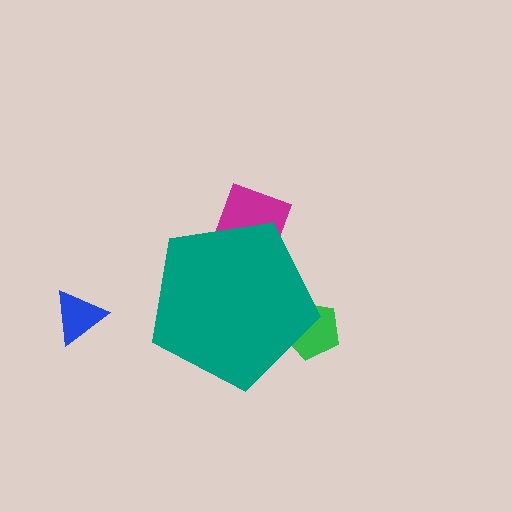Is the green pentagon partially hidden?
Yes, the green pentagon is partially hidden behind the teal pentagon.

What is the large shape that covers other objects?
A teal pentagon.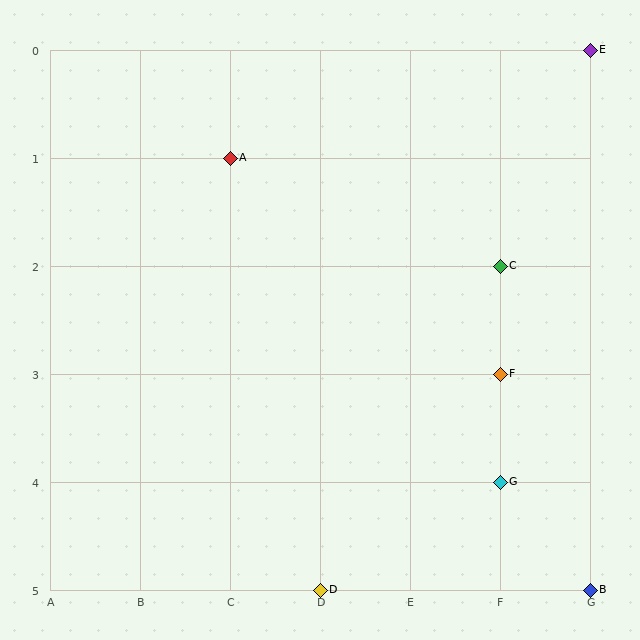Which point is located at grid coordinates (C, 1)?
Point A is at (C, 1).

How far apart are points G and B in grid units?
Points G and B are 1 column and 1 row apart (about 1.4 grid units diagonally).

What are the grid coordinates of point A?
Point A is at grid coordinates (C, 1).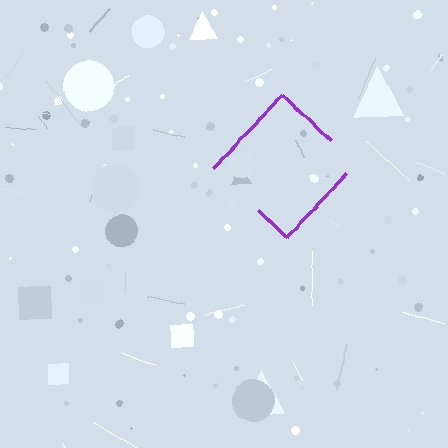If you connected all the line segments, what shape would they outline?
They would outline a diamond.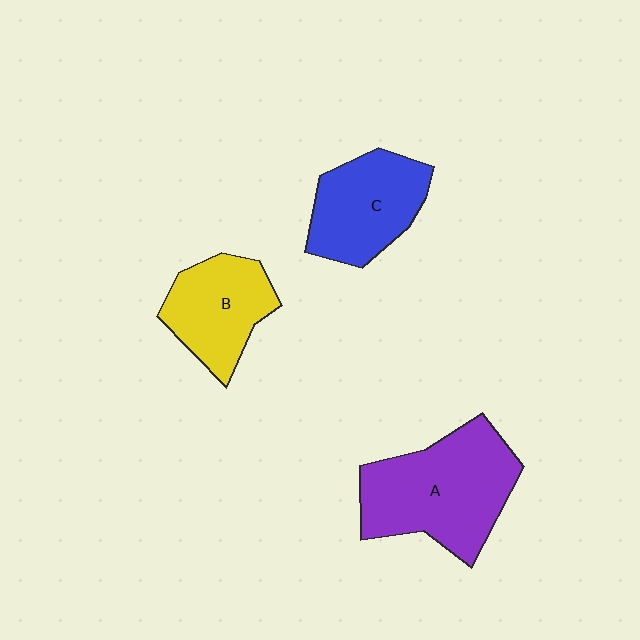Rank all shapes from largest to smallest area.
From largest to smallest: A (purple), C (blue), B (yellow).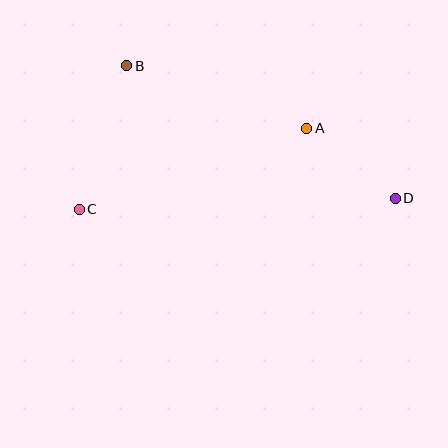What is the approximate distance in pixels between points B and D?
The distance between B and D is approximately 300 pixels.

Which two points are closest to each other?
Points A and D are closest to each other.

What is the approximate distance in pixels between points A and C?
The distance between A and C is approximately 242 pixels.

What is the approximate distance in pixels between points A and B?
The distance between A and B is approximately 191 pixels.